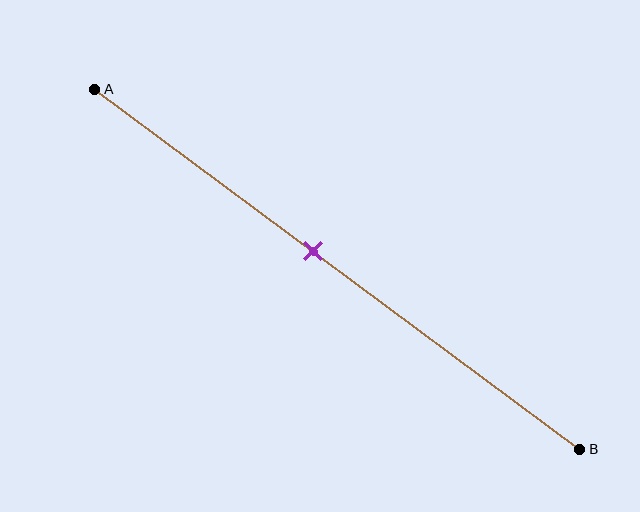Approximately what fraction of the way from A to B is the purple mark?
The purple mark is approximately 45% of the way from A to B.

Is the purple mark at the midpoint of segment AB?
No, the mark is at about 45% from A, not at the 50% midpoint.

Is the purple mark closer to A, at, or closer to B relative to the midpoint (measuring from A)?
The purple mark is closer to point A than the midpoint of segment AB.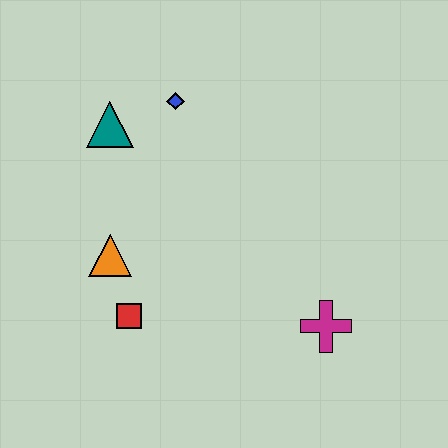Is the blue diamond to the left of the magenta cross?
Yes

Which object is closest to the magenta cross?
The red square is closest to the magenta cross.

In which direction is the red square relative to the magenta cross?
The red square is to the left of the magenta cross.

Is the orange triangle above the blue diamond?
No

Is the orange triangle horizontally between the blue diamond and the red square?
No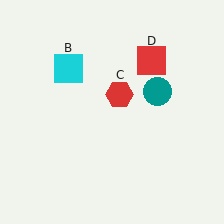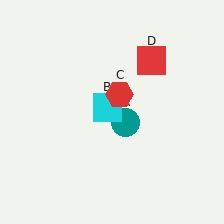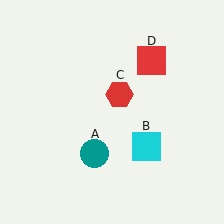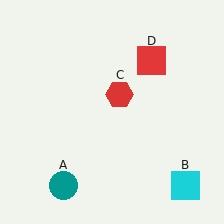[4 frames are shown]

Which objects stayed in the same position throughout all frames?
Red hexagon (object C) and red square (object D) remained stationary.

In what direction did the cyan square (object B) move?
The cyan square (object B) moved down and to the right.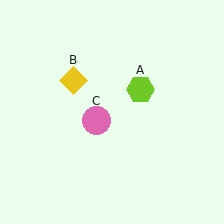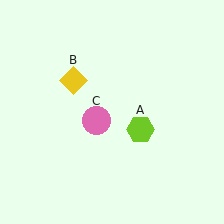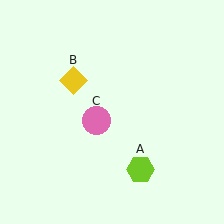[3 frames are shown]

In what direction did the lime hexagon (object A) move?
The lime hexagon (object A) moved down.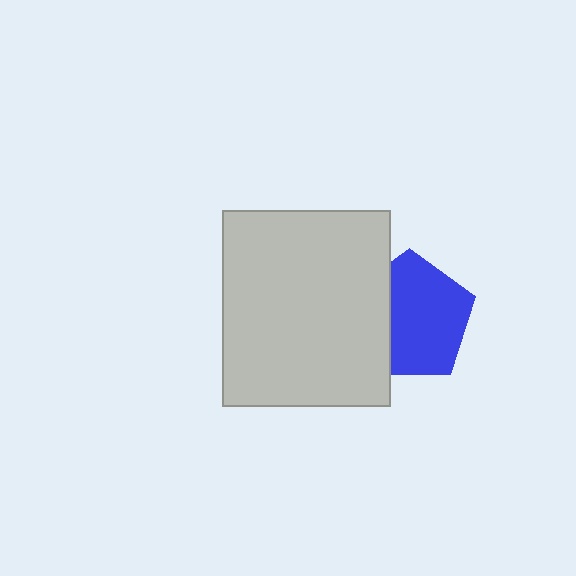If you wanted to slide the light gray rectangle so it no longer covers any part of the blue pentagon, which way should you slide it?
Slide it left — that is the most direct way to separate the two shapes.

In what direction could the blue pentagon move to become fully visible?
The blue pentagon could move right. That would shift it out from behind the light gray rectangle entirely.